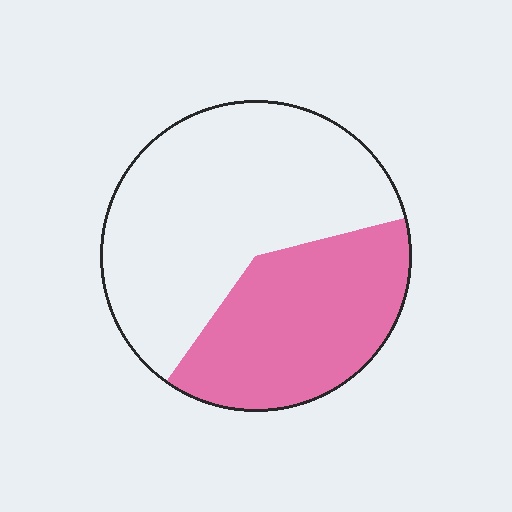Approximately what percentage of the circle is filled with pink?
Approximately 40%.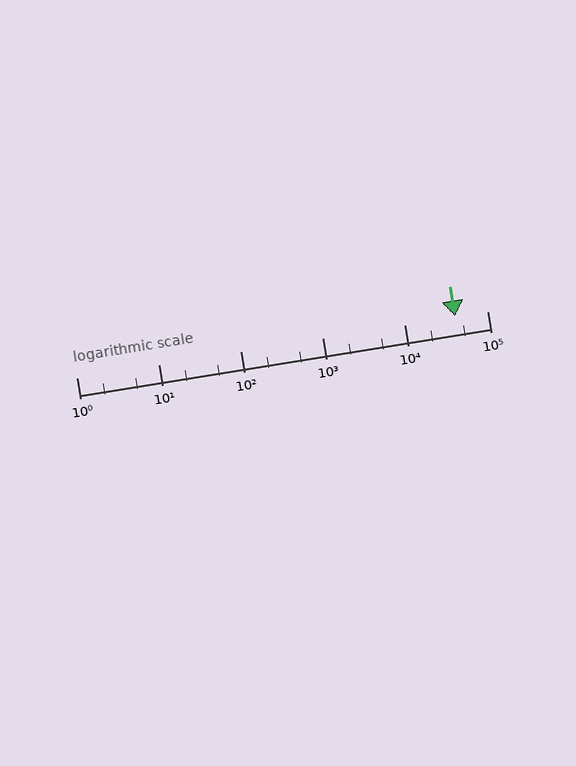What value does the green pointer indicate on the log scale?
The pointer indicates approximately 41000.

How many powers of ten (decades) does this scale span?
The scale spans 5 decades, from 1 to 100000.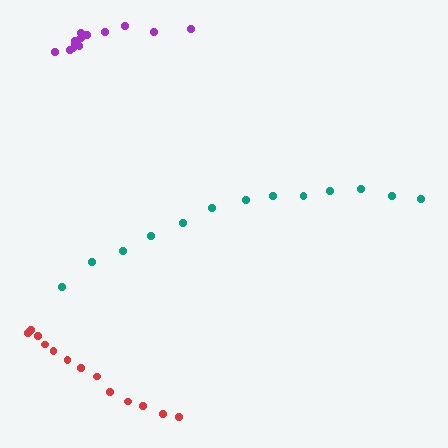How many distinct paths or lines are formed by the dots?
There are 3 distinct paths.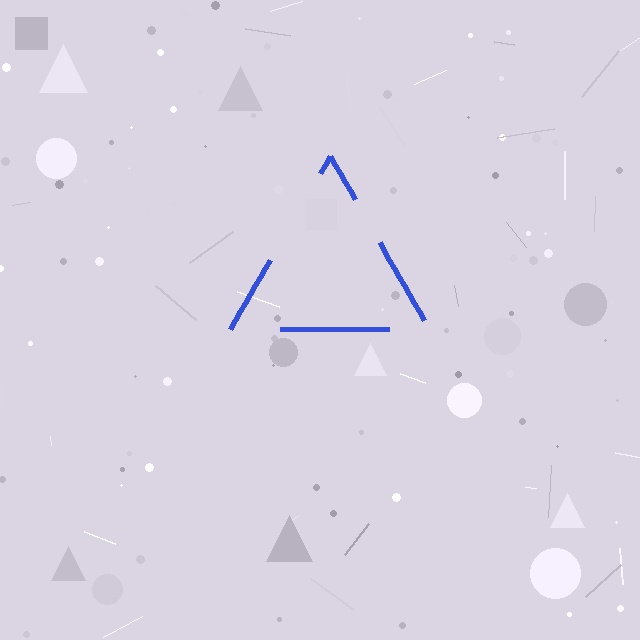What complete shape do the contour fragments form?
The contour fragments form a triangle.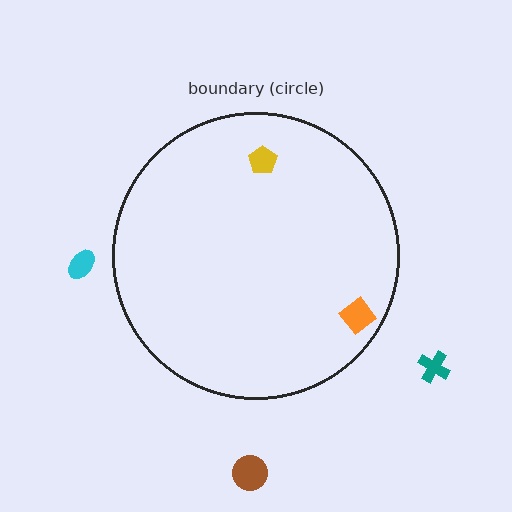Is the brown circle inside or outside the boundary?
Outside.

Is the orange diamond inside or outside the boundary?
Inside.